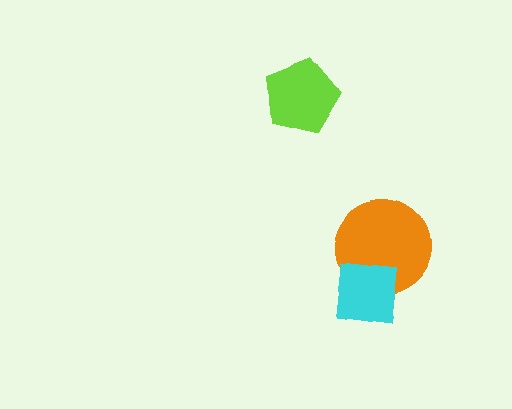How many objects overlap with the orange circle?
1 object overlaps with the orange circle.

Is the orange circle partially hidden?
Yes, it is partially covered by another shape.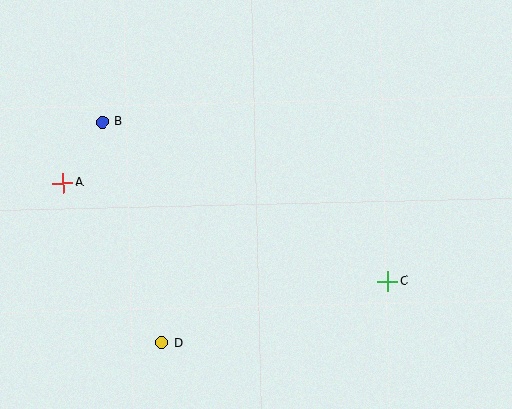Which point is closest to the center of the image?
Point C at (387, 281) is closest to the center.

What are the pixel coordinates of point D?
Point D is at (162, 343).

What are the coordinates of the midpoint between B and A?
The midpoint between B and A is at (83, 152).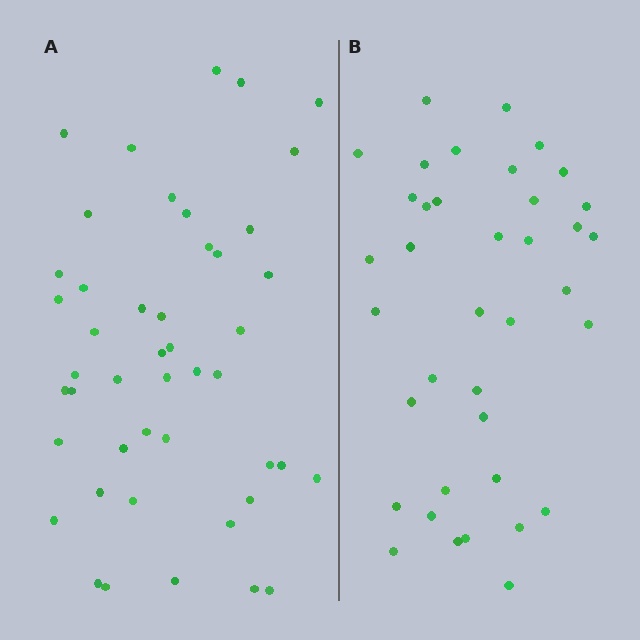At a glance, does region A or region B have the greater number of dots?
Region A (the left region) has more dots.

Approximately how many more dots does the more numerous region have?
Region A has roughly 8 or so more dots than region B.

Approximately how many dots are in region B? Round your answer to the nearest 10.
About 40 dots. (The exact count is 38, which rounds to 40.)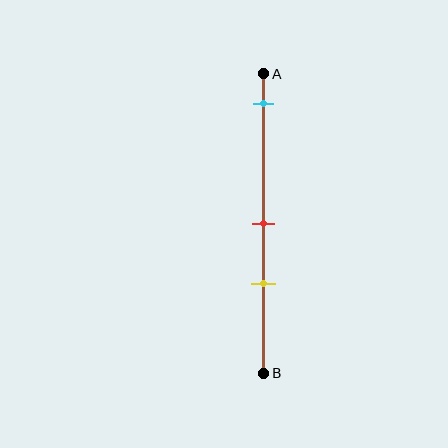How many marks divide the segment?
There are 3 marks dividing the segment.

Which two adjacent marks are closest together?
The red and yellow marks are the closest adjacent pair.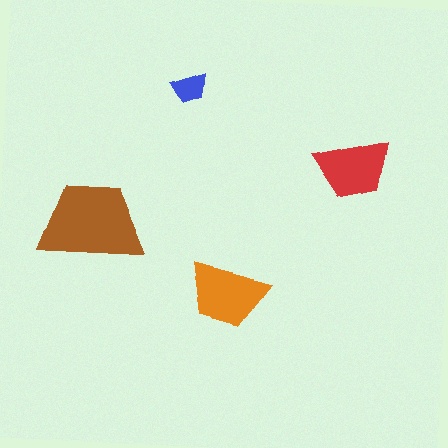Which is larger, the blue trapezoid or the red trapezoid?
The red one.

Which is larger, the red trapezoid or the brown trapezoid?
The brown one.